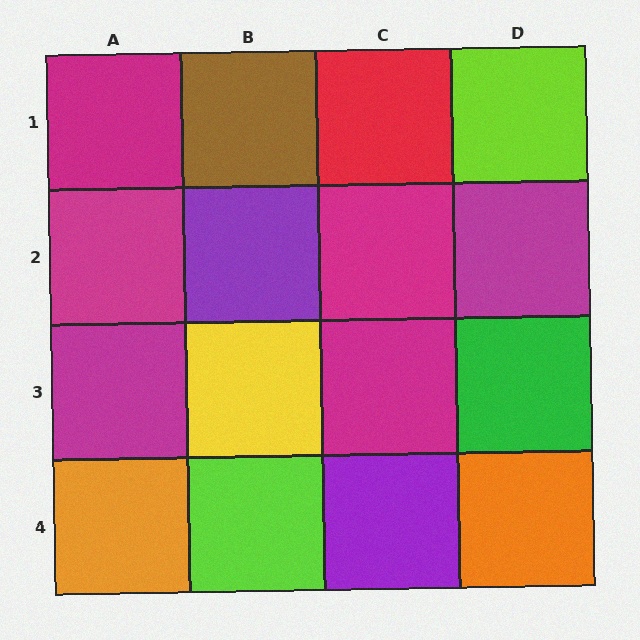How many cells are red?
1 cell is red.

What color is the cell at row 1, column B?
Brown.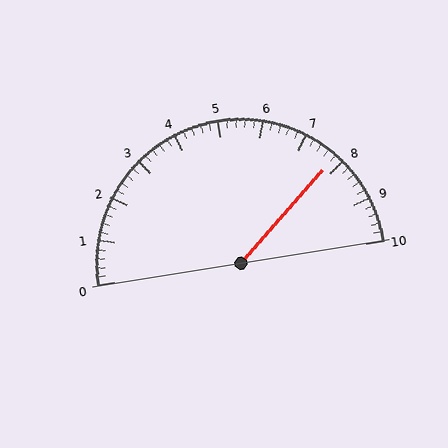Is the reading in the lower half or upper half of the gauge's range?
The reading is in the upper half of the range (0 to 10).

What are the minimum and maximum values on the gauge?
The gauge ranges from 0 to 10.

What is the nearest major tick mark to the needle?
The nearest major tick mark is 8.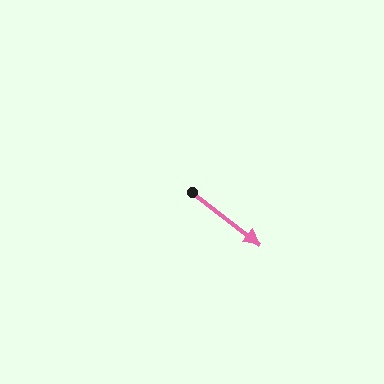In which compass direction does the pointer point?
Southeast.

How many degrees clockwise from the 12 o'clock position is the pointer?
Approximately 128 degrees.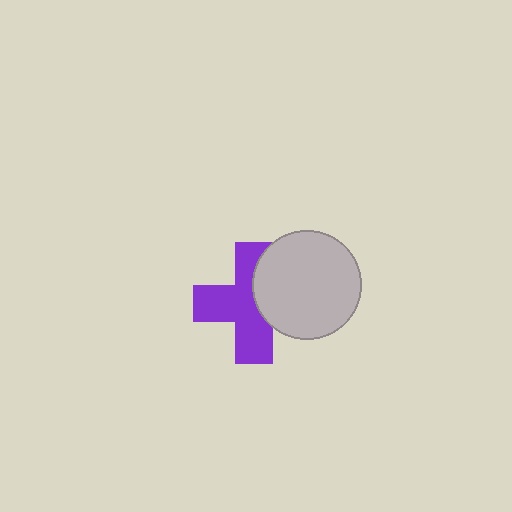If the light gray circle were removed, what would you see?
You would see the complete purple cross.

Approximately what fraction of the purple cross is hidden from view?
Roughly 37% of the purple cross is hidden behind the light gray circle.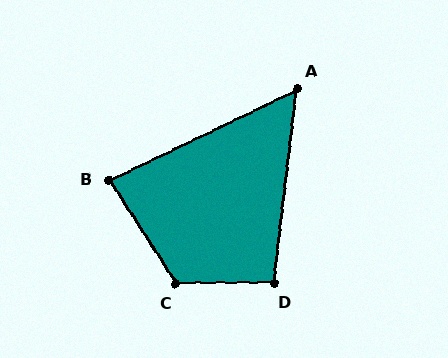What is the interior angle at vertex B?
Approximately 83 degrees (acute).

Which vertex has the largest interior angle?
C, at approximately 122 degrees.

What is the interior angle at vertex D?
Approximately 97 degrees (obtuse).